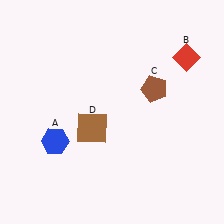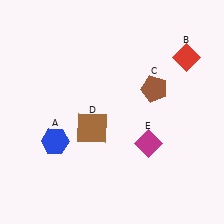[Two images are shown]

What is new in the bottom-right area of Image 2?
A magenta diamond (E) was added in the bottom-right area of Image 2.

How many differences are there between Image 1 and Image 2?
There is 1 difference between the two images.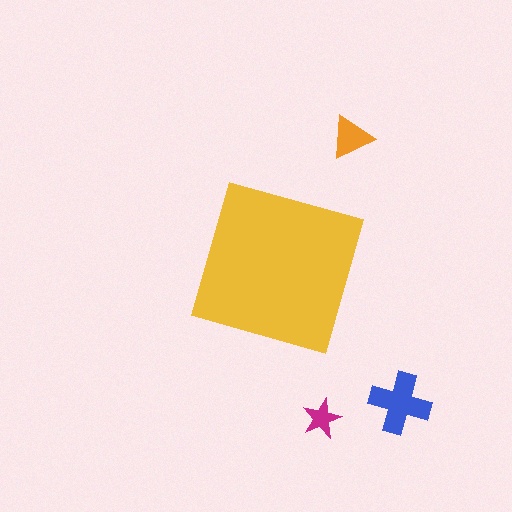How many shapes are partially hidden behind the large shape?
0 shapes are partially hidden.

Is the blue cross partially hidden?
No, the blue cross is fully visible.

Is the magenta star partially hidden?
No, the magenta star is fully visible.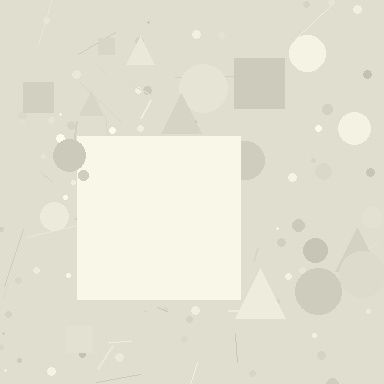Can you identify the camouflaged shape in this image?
The camouflaged shape is a square.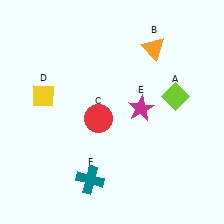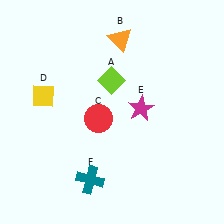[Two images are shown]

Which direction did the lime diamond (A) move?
The lime diamond (A) moved left.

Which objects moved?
The objects that moved are: the lime diamond (A), the orange triangle (B).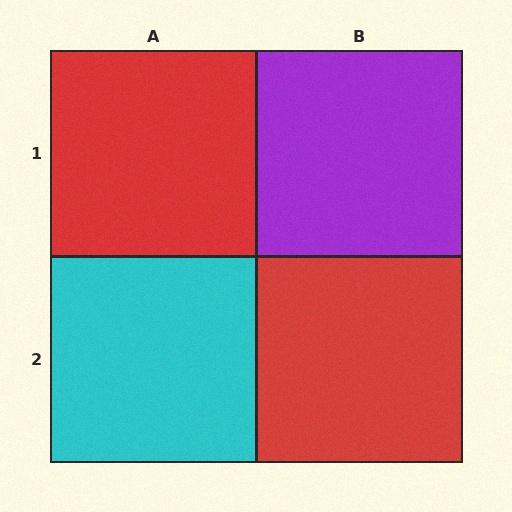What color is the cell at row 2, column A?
Cyan.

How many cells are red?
2 cells are red.